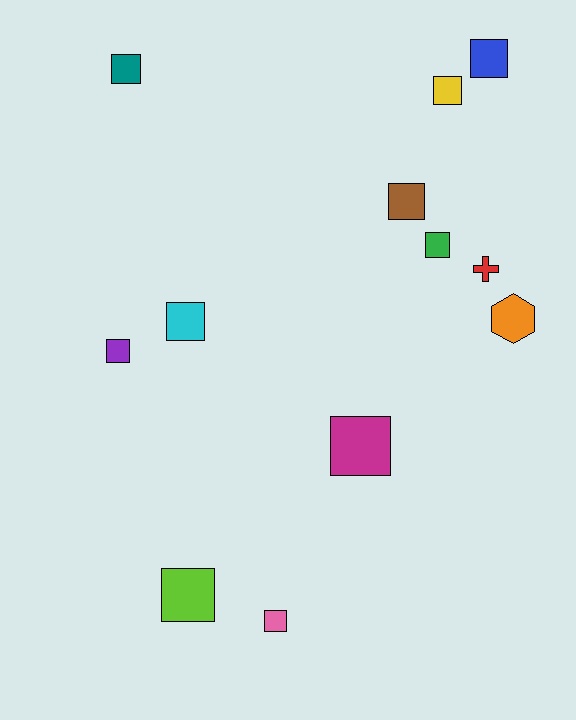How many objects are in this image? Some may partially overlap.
There are 12 objects.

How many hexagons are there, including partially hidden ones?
There is 1 hexagon.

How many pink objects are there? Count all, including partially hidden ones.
There is 1 pink object.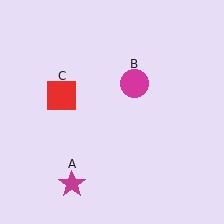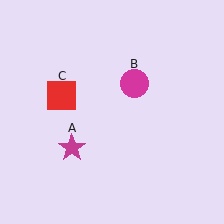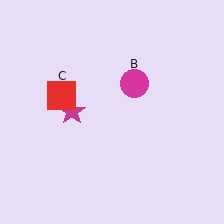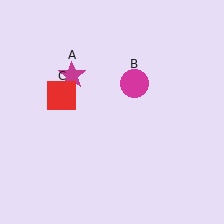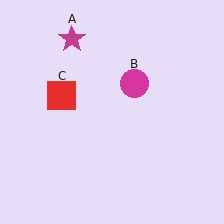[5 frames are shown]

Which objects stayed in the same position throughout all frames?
Magenta circle (object B) and red square (object C) remained stationary.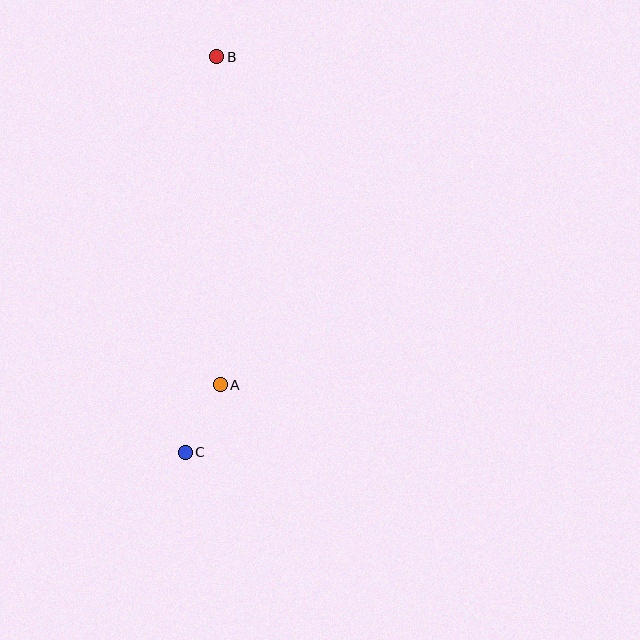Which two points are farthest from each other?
Points B and C are farthest from each other.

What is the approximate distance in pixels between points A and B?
The distance between A and B is approximately 328 pixels.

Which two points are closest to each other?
Points A and C are closest to each other.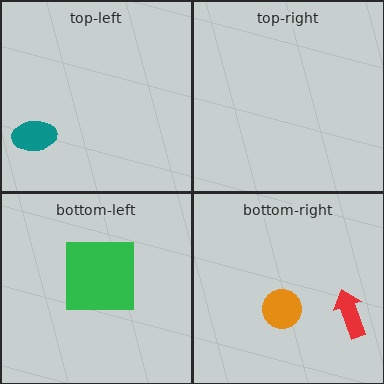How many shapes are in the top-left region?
1.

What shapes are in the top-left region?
The teal ellipse.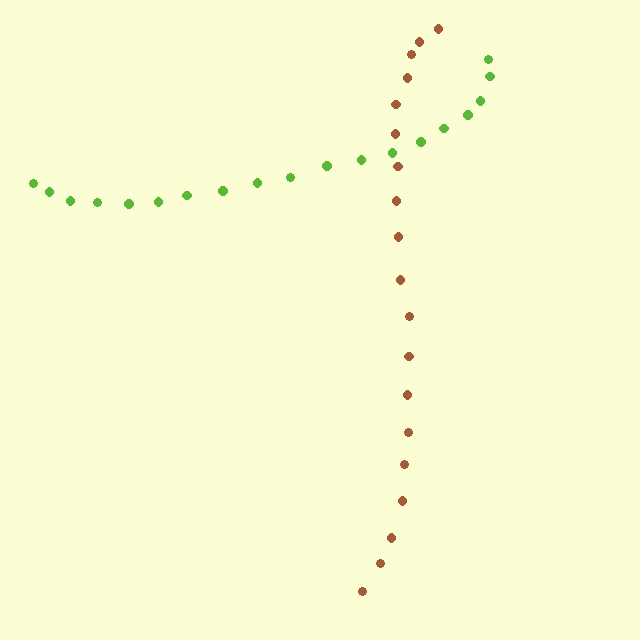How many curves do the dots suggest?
There are 2 distinct paths.